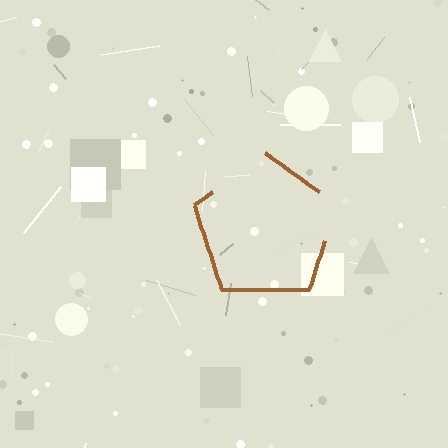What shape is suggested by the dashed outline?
The dashed outline suggests a pentagon.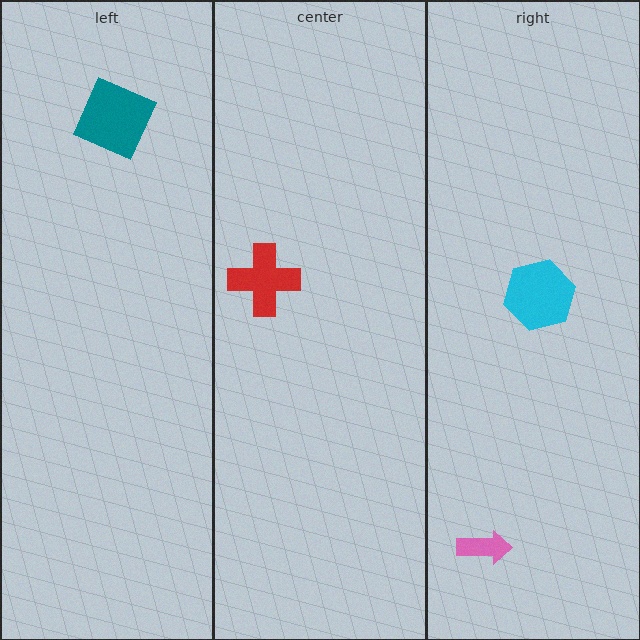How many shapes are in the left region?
1.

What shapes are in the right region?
The cyan hexagon, the pink arrow.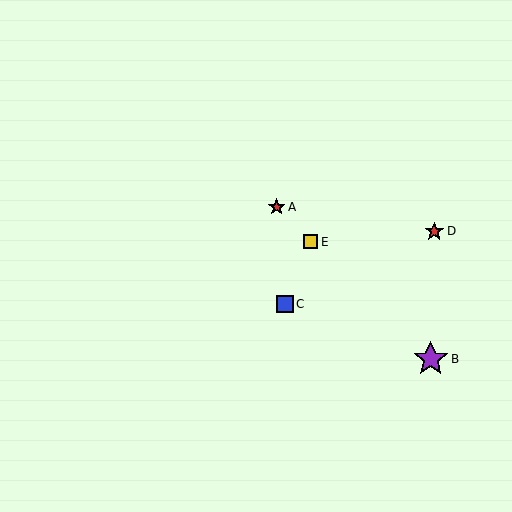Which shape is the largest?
The purple star (labeled B) is the largest.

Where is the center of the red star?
The center of the red star is at (277, 207).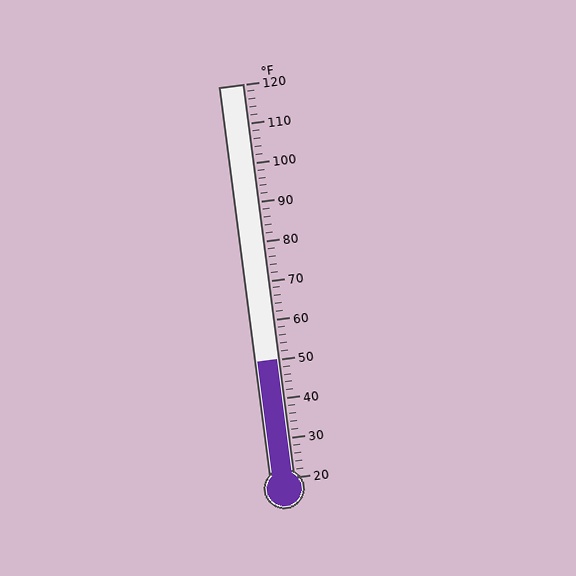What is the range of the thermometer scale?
The thermometer scale ranges from 20°F to 120°F.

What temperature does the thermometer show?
The thermometer shows approximately 50°F.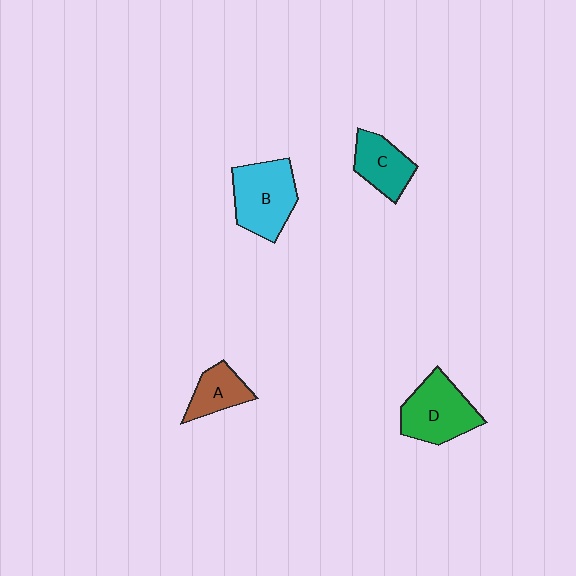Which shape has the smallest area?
Shape A (brown).